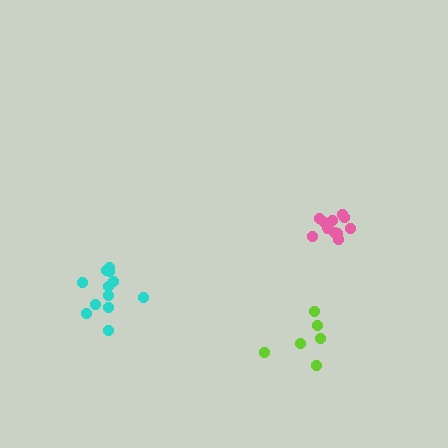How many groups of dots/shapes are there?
There are 3 groups.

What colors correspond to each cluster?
The clusters are colored: pink, cyan, lime.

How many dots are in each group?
Group 1: 11 dots, Group 2: 12 dots, Group 3: 6 dots (29 total).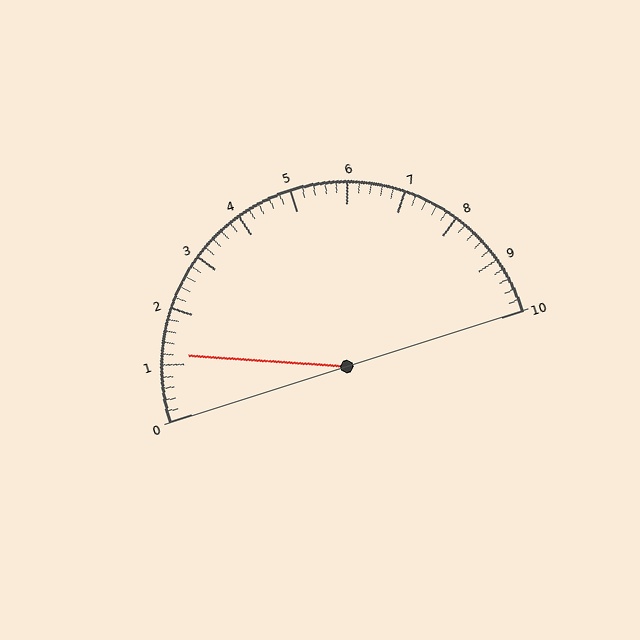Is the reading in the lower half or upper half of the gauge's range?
The reading is in the lower half of the range (0 to 10).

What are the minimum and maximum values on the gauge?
The gauge ranges from 0 to 10.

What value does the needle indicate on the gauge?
The needle indicates approximately 1.2.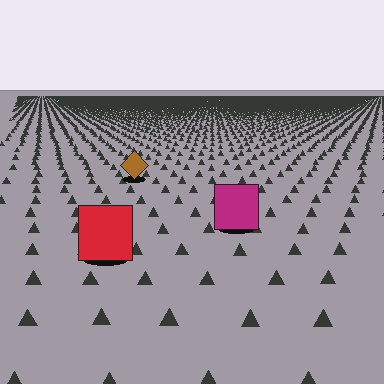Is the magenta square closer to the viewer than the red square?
No. The red square is closer — you can tell from the texture gradient: the ground texture is coarser near it.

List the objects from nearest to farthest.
From nearest to farthest: the red square, the magenta square, the brown diamond.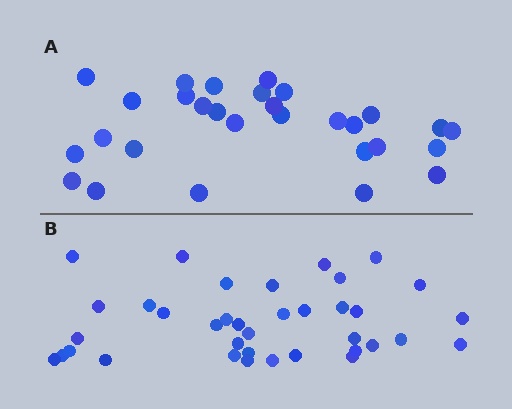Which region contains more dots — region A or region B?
Region B (the bottom region) has more dots.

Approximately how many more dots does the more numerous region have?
Region B has roughly 8 or so more dots than region A.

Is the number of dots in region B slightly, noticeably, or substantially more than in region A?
Region B has noticeably more, but not dramatically so. The ratio is roughly 1.3 to 1.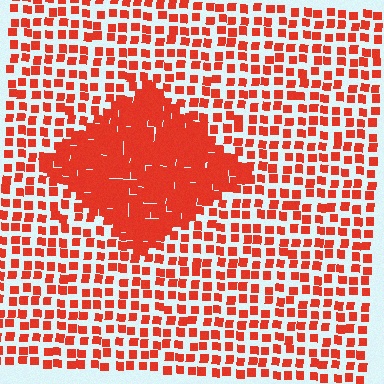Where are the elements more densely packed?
The elements are more densely packed inside the diamond boundary.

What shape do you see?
I see a diamond.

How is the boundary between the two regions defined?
The boundary is defined by a change in element density (approximately 2.5x ratio). All elements are the same color, size, and shape.